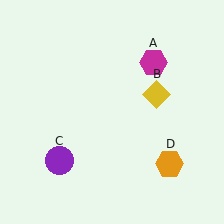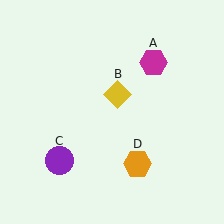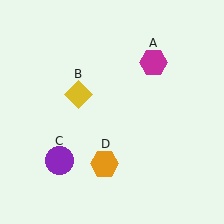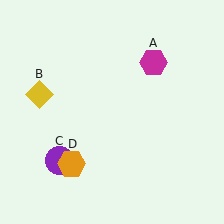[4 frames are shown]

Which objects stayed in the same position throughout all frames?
Magenta hexagon (object A) and purple circle (object C) remained stationary.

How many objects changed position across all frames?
2 objects changed position: yellow diamond (object B), orange hexagon (object D).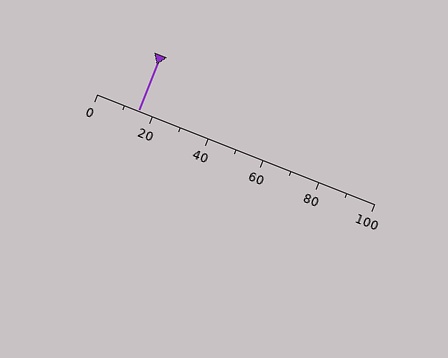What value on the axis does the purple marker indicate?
The marker indicates approximately 15.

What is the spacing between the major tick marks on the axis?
The major ticks are spaced 20 apart.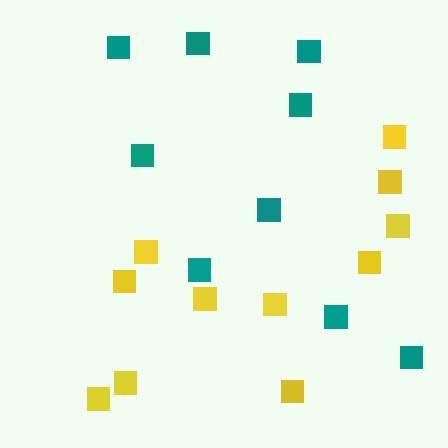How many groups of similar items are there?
There are 2 groups: one group of yellow squares (11) and one group of teal squares (9).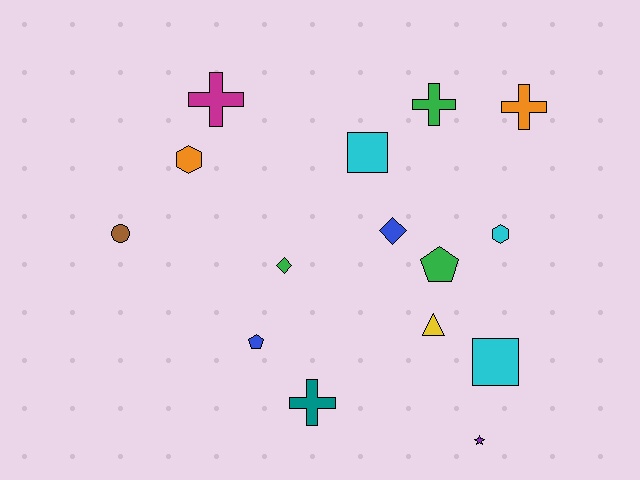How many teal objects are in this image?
There is 1 teal object.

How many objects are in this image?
There are 15 objects.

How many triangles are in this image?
There is 1 triangle.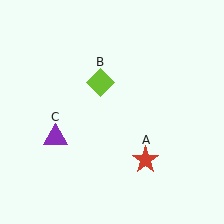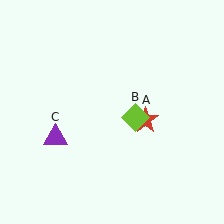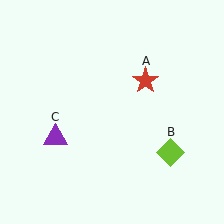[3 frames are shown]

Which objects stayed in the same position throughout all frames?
Purple triangle (object C) remained stationary.